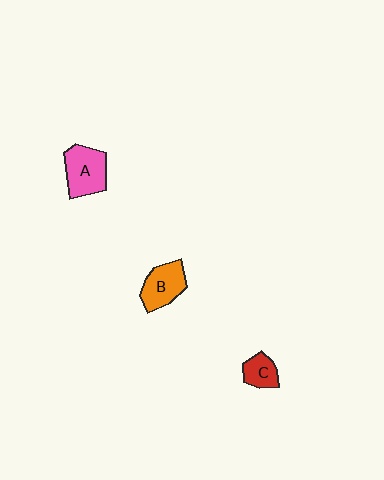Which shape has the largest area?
Shape A (pink).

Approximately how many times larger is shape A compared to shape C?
Approximately 1.8 times.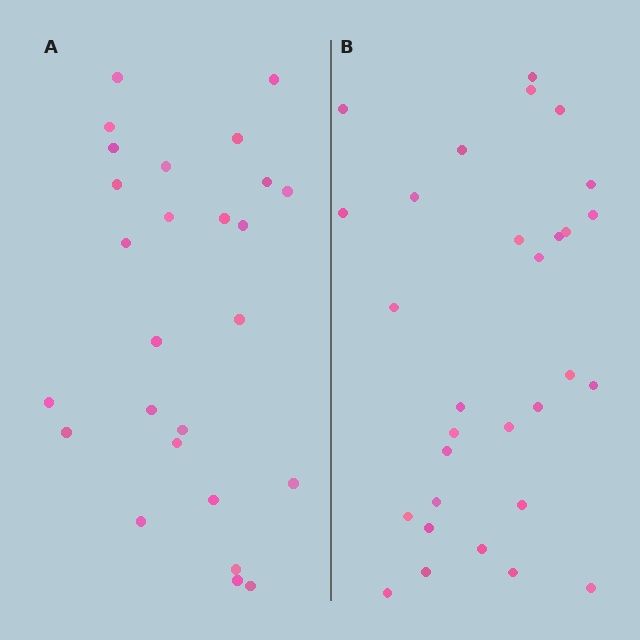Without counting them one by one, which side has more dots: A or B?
Region B (the right region) has more dots.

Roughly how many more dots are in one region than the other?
Region B has about 4 more dots than region A.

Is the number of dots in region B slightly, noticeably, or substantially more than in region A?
Region B has only slightly more — the two regions are fairly close. The ratio is roughly 1.2 to 1.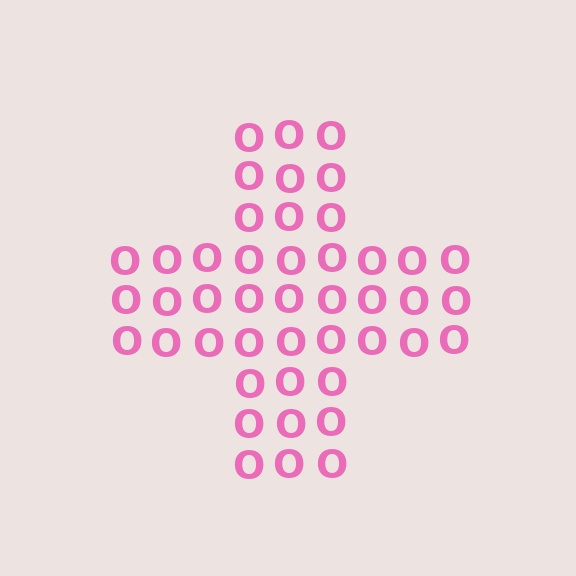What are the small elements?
The small elements are letter O's.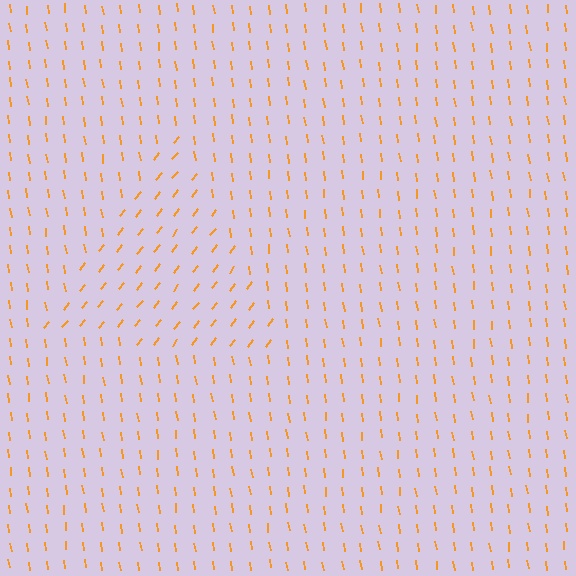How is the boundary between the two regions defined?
The boundary is defined purely by a change in line orientation (approximately 45 degrees difference). All lines are the same color and thickness.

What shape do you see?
I see a triangle.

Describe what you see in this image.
The image is filled with small orange line segments. A triangle region in the image has lines oriented differently from the surrounding lines, creating a visible texture boundary.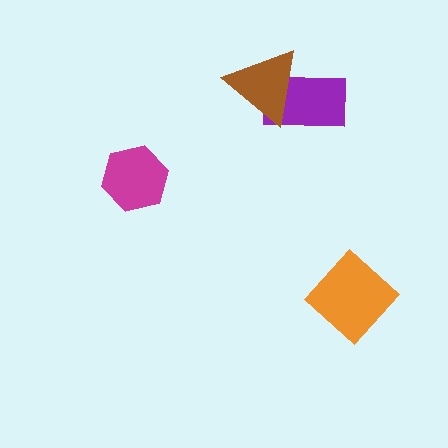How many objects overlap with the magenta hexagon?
0 objects overlap with the magenta hexagon.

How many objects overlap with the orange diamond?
0 objects overlap with the orange diamond.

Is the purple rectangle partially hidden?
Yes, it is partially covered by another shape.